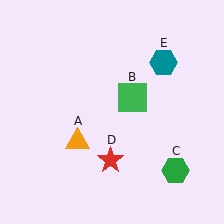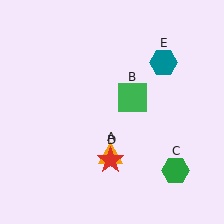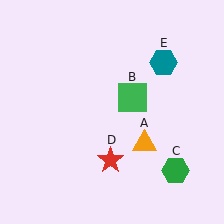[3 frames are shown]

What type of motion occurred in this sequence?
The orange triangle (object A) rotated counterclockwise around the center of the scene.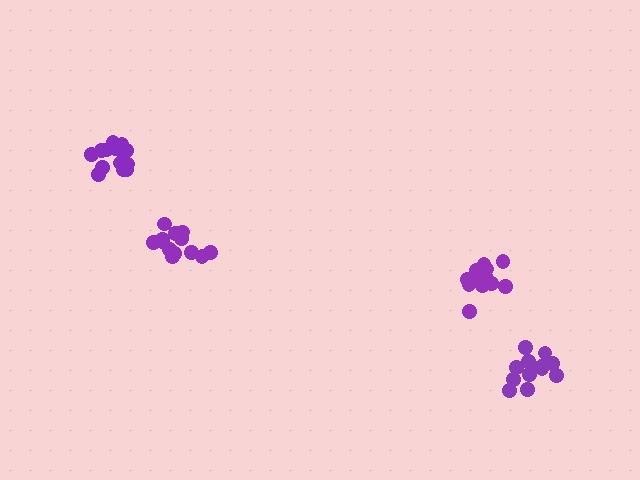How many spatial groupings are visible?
There are 4 spatial groupings.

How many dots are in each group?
Group 1: 18 dots, Group 2: 15 dots, Group 3: 13 dots, Group 4: 16 dots (62 total).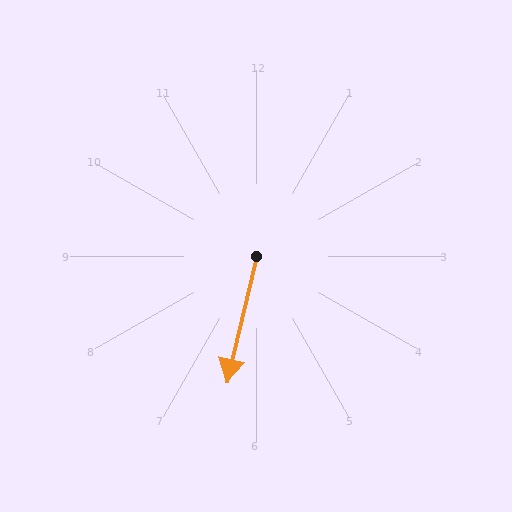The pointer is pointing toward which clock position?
Roughly 6 o'clock.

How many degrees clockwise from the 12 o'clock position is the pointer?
Approximately 193 degrees.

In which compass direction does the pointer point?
South.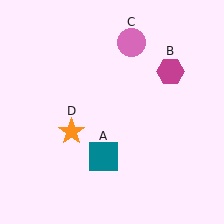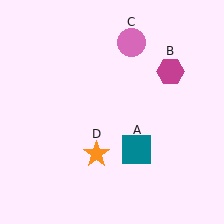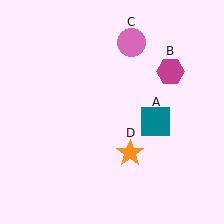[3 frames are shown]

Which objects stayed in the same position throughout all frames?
Magenta hexagon (object B) and pink circle (object C) remained stationary.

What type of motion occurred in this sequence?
The teal square (object A), orange star (object D) rotated counterclockwise around the center of the scene.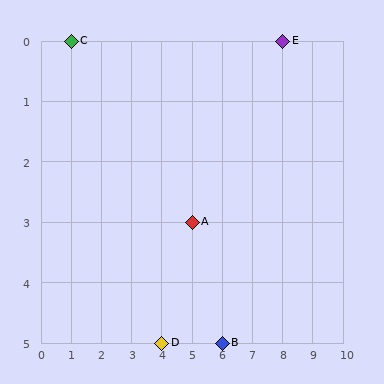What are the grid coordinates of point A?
Point A is at grid coordinates (5, 3).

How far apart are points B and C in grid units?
Points B and C are 5 columns and 5 rows apart (about 7.1 grid units diagonally).